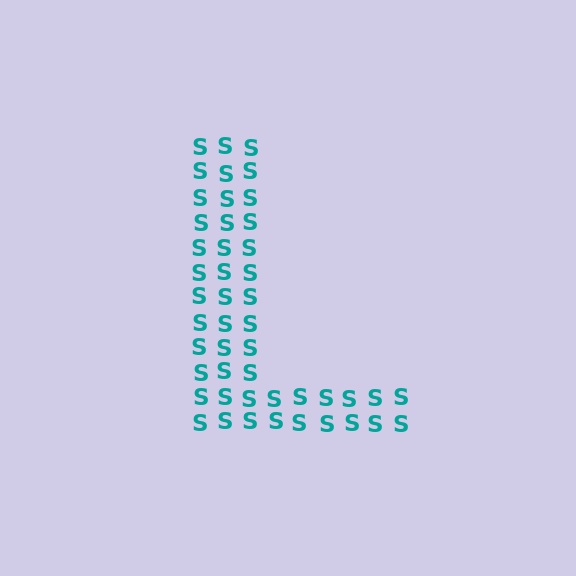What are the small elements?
The small elements are letter S's.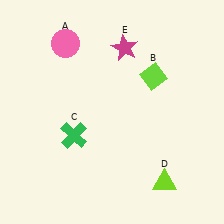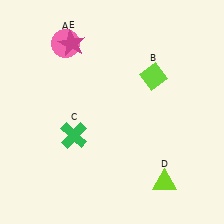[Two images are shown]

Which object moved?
The magenta star (E) moved left.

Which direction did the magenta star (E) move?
The magenta star (E) moved left.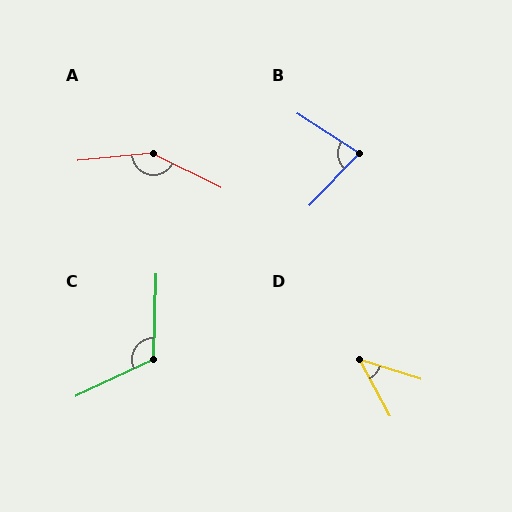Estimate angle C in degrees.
Approximately 117 degrees.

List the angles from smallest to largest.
D (44°), B (79°), C (117°), A (148°).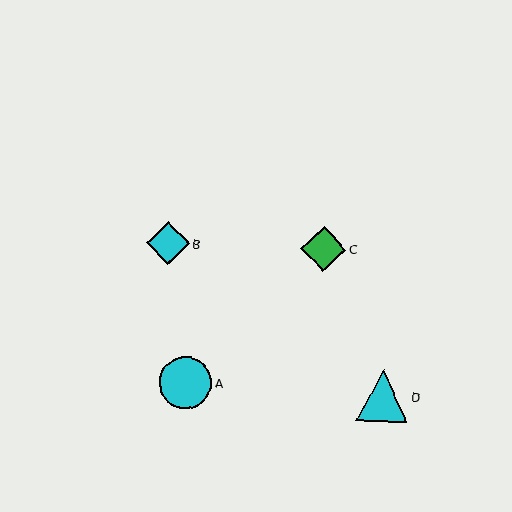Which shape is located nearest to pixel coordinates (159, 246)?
The cyan diamond (labeled B) at (168, 243) is nearest to that location.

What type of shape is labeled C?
Shape C is a green diamond.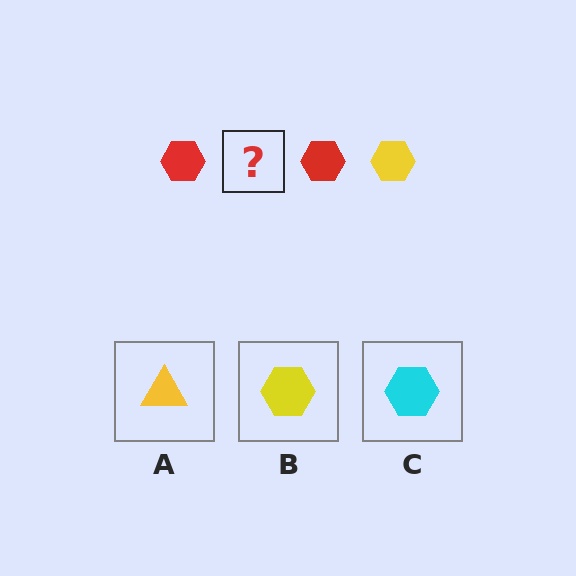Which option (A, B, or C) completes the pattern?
B.